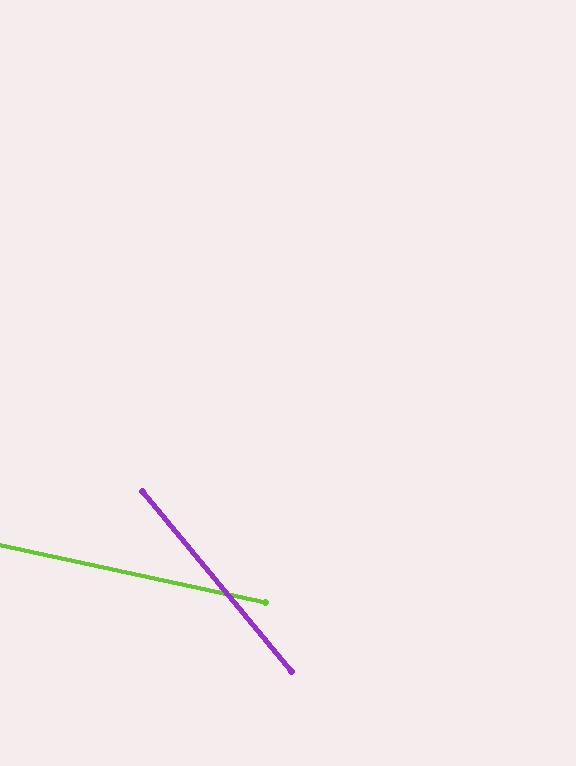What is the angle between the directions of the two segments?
Approximately 39 degrees.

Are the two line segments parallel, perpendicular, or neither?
Neither parallel nor perpendicular — they differ by about 39°.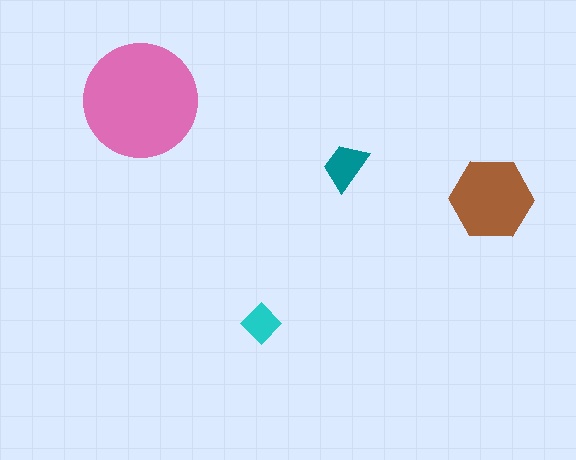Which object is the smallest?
The cyan diamond.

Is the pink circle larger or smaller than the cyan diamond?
Larger.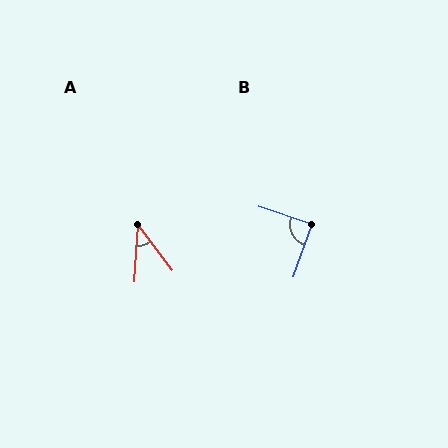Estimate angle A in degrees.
Approximately 41 degrees.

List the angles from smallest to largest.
A (41°), B (90°).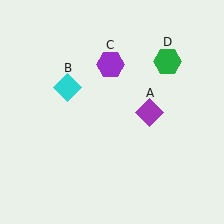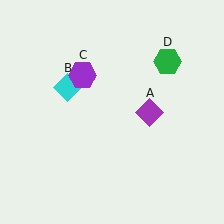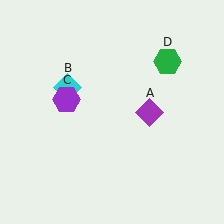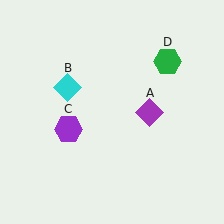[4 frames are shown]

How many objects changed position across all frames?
1 object changed position: purple hexagon (object C).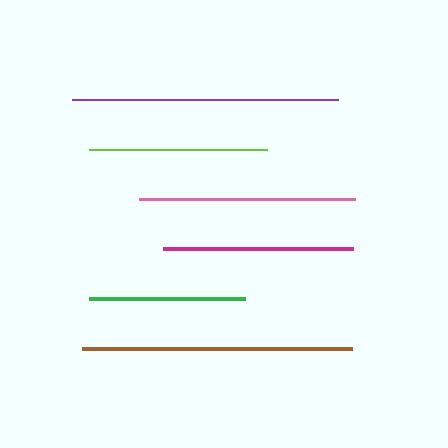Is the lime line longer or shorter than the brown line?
The brown line is longer than the lime line.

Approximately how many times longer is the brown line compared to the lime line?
The brown line is approximately 1.5 times the length of the lime line.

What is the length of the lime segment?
The lime segment is approximately 178 pixels long.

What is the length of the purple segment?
The purple segment is approximately 267 pixels long.